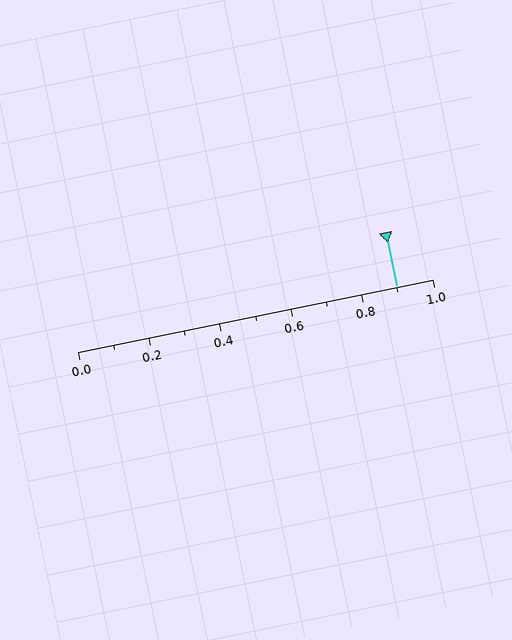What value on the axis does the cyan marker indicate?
The marker indicates approximately 0.9.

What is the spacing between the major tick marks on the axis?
The major ticks are spaced 0.2 apart.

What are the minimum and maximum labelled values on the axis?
The axis runs from 0.0 to 1.0.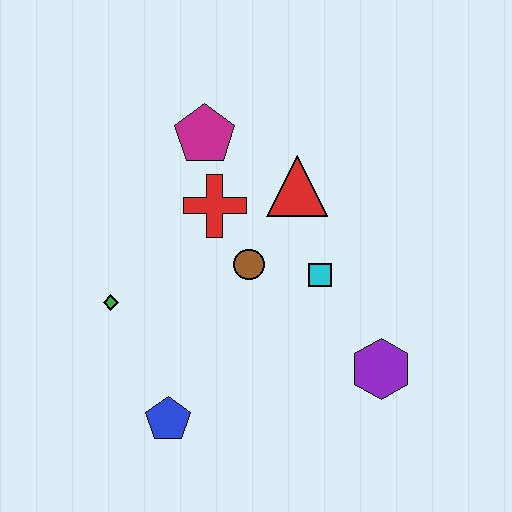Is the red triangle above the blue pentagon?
Yes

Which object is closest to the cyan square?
The brown circle is closest to the cyan square.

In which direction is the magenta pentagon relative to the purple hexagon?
The magenta pentagon is above the purple hexagon.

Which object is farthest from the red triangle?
The blue pentagon is farthest from the red triangle.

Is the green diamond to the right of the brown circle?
No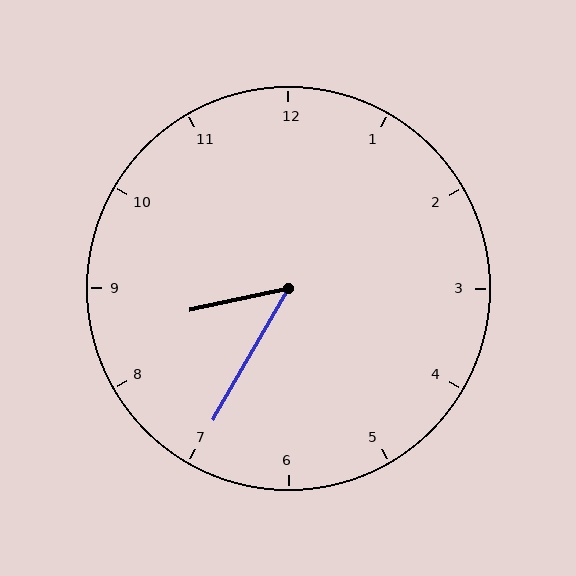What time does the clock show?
8:35.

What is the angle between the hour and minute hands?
Approximately 48 degrees.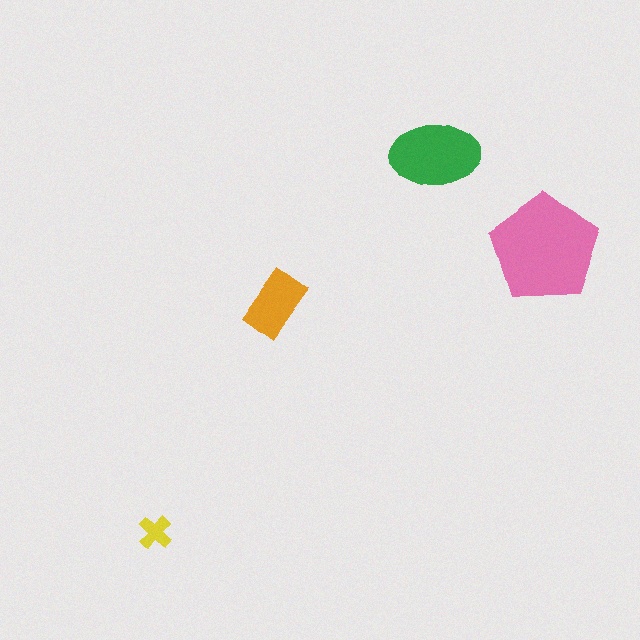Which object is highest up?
The green ellipse is topmost.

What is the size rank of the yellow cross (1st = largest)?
4th.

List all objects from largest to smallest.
The pink pentagon, the green ellipse, the orange rectangle, the yellow cross.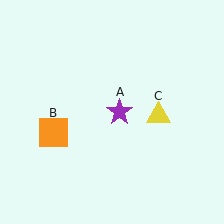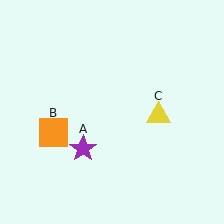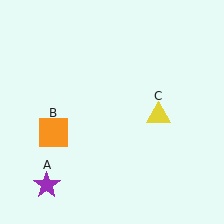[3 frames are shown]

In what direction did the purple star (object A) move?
The purple star (object A) moved down and to the left.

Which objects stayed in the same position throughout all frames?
Orange square (object B) and yellow triangle (object C) remained stationary.